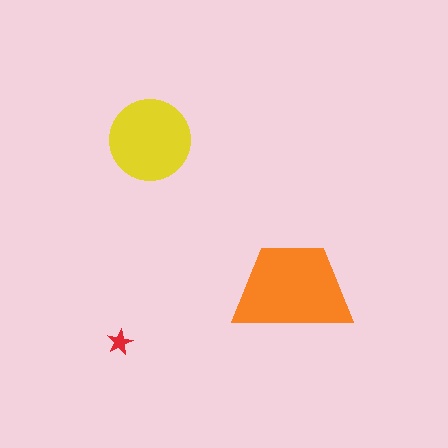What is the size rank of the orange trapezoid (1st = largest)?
1st.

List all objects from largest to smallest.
The orange trapezoid, the yellow circle, the red star.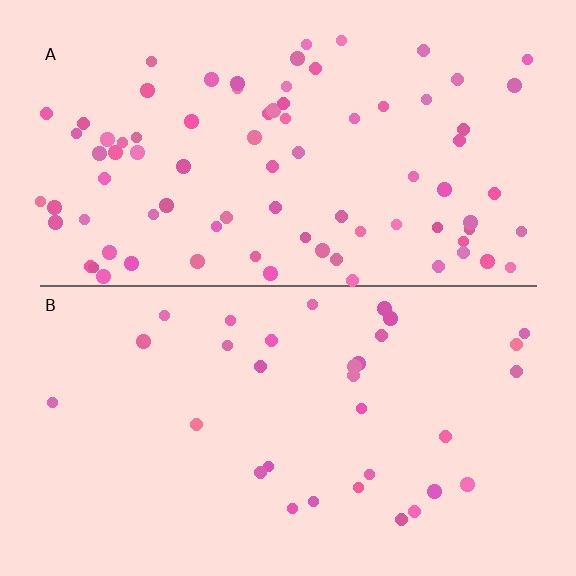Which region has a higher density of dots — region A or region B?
A (the top).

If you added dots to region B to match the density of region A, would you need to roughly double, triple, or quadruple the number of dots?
Approximately triple.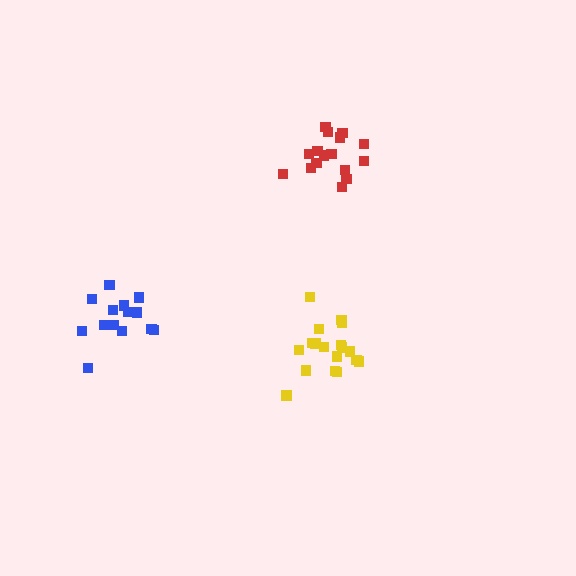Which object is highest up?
The red cluster is topmost.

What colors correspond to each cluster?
The clusters are colored: blue, yellow, red.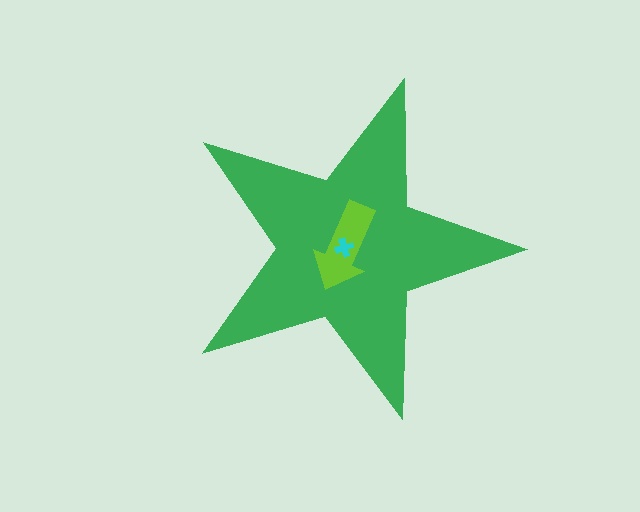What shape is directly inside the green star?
The lime arrow.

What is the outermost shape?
The green star.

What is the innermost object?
The cyan cross.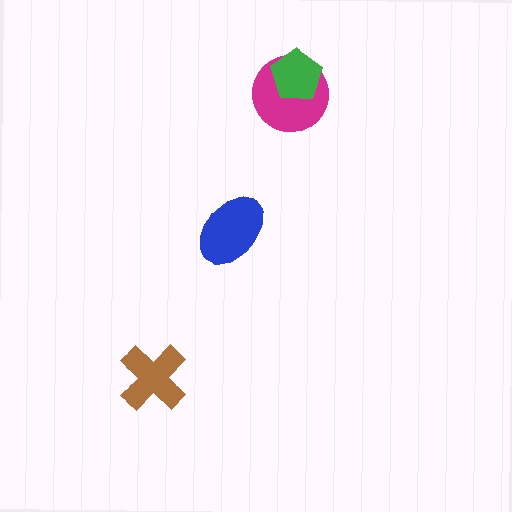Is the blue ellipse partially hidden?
No, no other shape covers it.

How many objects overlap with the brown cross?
0 objects overlap with the brown cross.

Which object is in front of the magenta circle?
The green pentagon is in front of the magenta circle.